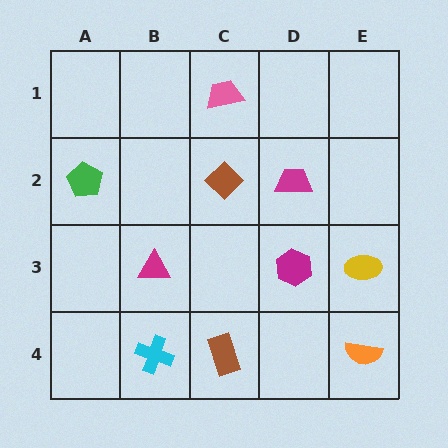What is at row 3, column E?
A yellow ellipse.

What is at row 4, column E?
An orange semicircle.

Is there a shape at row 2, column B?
No, that cell is empty.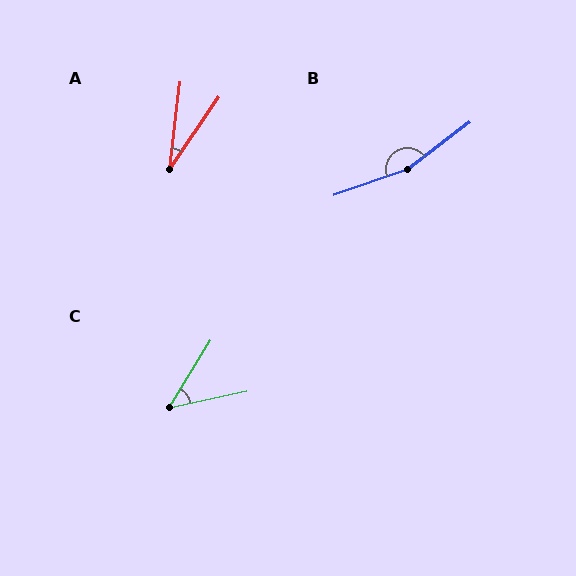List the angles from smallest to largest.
A (27°), C (47°), B (161°).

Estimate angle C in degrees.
Approximately 47 degrees.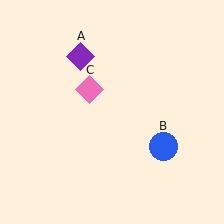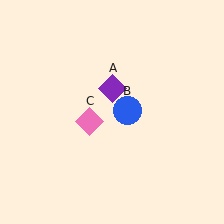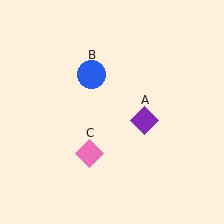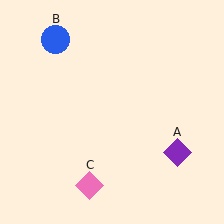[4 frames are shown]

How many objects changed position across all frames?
3 objects changed position: purple diamond (object A), blue circle (object B), pink diamond (object C).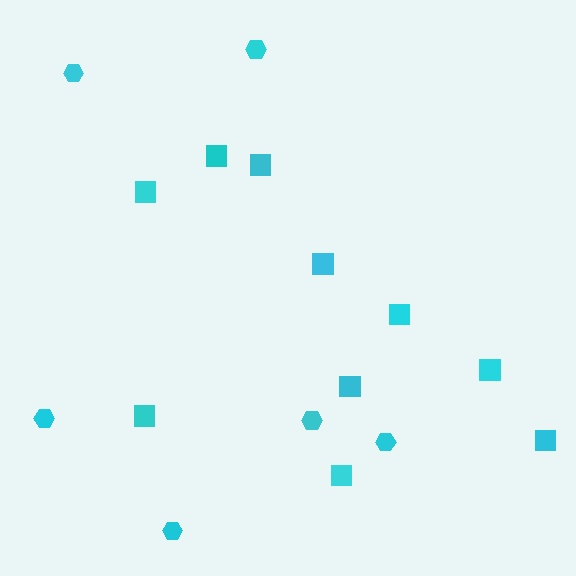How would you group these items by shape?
There are 2 groups: one group of squares (10) and one group of hexagons (6).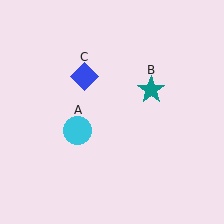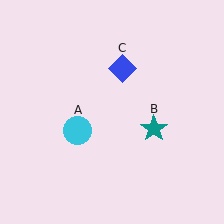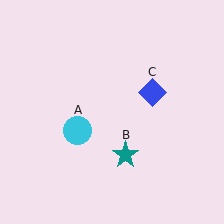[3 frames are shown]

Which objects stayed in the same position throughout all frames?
Cyan circle (object A) remained stationary.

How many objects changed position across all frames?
2 objects changed position: teal star (object B), blue diamond (object C).